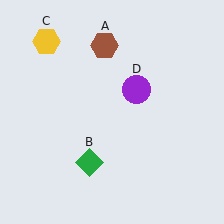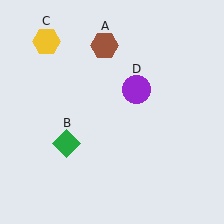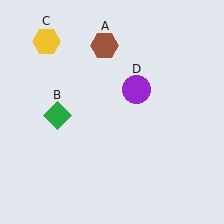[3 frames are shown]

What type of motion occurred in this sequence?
The green diamond (object B) rotated clockwise around the center of the scene.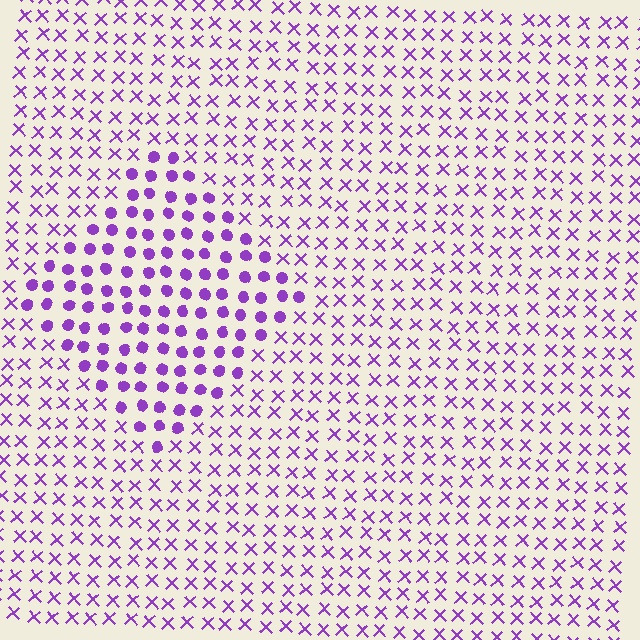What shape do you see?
I see a diamond.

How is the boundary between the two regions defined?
The boundary is defined by a change in element shape: circles inside vs. X marks outside. All elements share the same color and spacing.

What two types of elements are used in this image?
The image uses circles inside the diamond region and X marks outside it.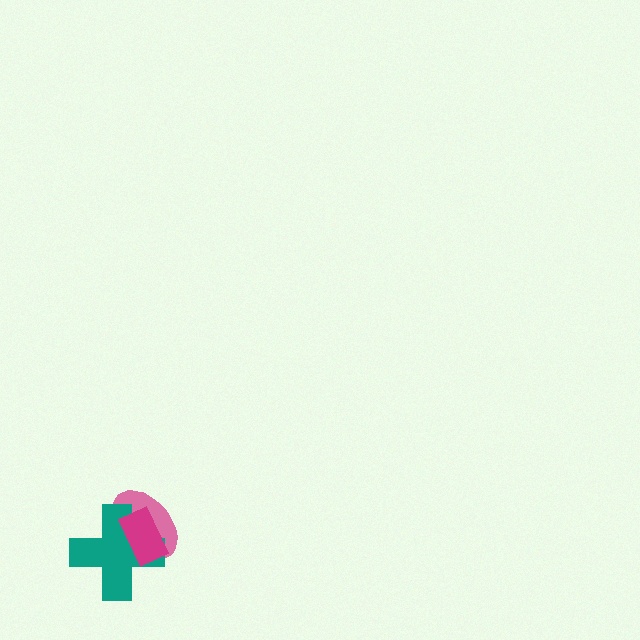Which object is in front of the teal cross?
The magenta rectangle is in front of the teal cross.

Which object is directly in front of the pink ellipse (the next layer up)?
The teal cross is directly in front of the pink ellipse.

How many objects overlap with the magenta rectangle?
2 objects overlap with the magenta rectangle.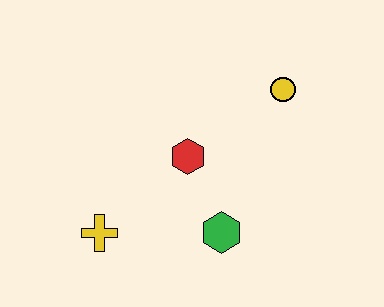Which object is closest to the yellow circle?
The red hexagon is closest to the yellow circle.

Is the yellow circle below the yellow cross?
No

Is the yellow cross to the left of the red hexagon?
Yes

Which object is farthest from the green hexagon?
The yellow circle is farthest from the green hexagon.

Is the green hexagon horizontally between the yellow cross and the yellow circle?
Yes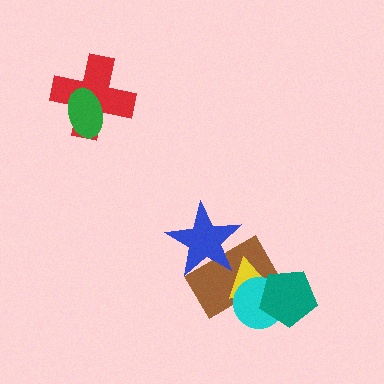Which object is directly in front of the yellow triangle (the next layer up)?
The cyan circle is directly in front of the yellow triangle.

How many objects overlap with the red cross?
1 object overlaps with the red cross.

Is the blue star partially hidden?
No, no other shape covers it.